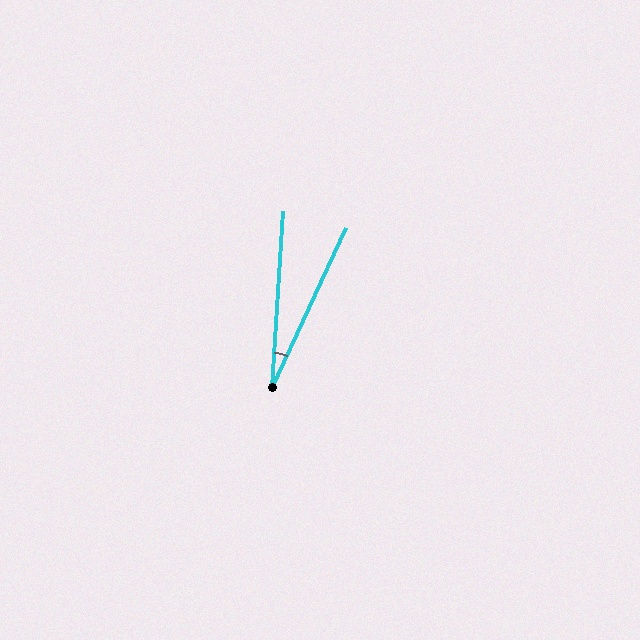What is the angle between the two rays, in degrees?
Approximately 21 degrees.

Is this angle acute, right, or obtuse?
It is acute.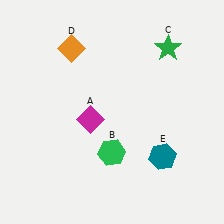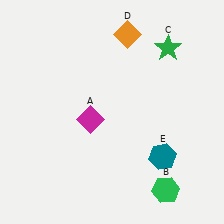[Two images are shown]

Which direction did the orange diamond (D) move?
The orange diamond (D) moved right.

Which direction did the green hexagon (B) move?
The green hexagon (B) moved right.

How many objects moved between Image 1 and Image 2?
2 objects moved between the two images.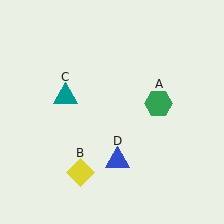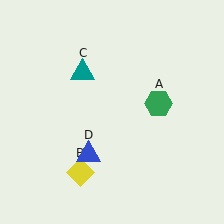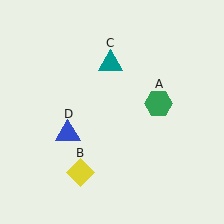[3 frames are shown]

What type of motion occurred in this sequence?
The teal triangle (object C), blue triangle (object D) rotated clockwise around the center of the scene.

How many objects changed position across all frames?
2 objects changed position: teal triangle (object C), blue triangle (object D).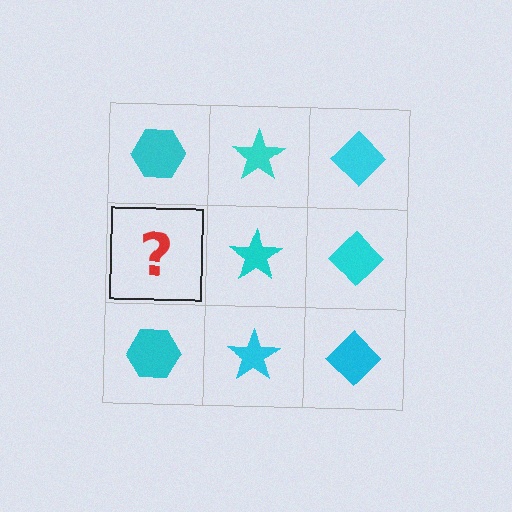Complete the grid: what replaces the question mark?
The question mark should be replaced with a cyan hexagon.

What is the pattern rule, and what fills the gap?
The rule is that each column has a consistent shape. The gap should be filled with a cyan hexagon.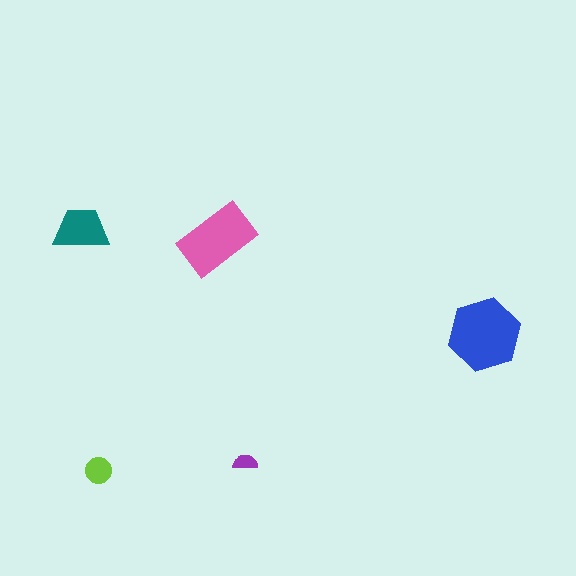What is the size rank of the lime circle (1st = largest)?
4th.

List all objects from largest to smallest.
The blue hexagon, the pink rectangle, the teal trapezoid, the lime circle, the purple semicircle.